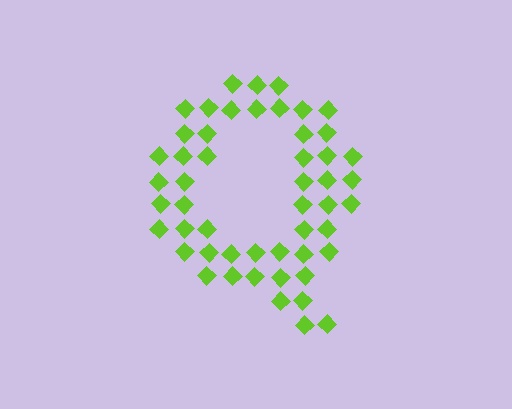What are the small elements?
The small elements are diamonds.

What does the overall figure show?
The overall figure shows the letter Q.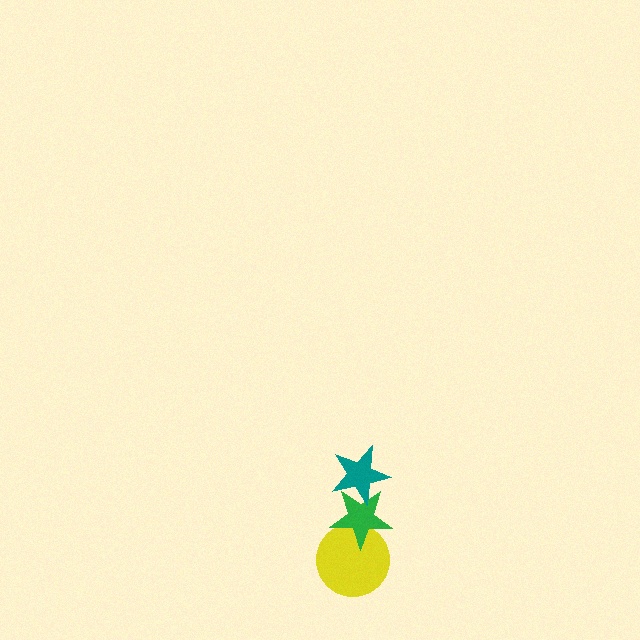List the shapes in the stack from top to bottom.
From top to bottom: the teal star, the green star, the yellow circle.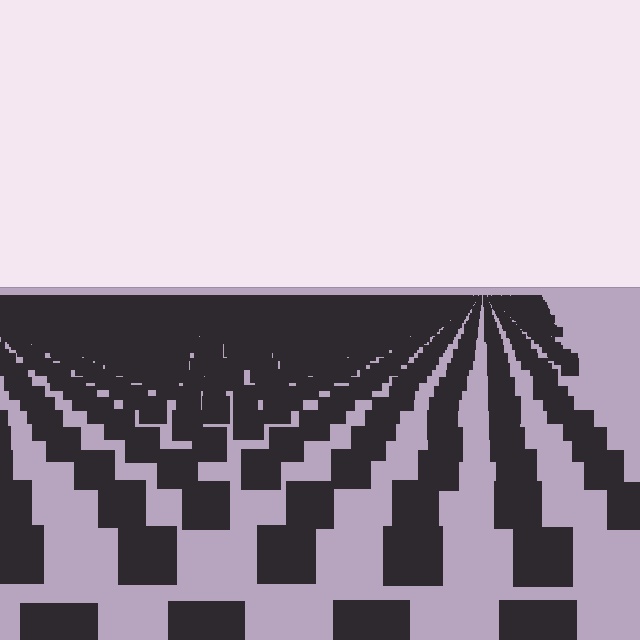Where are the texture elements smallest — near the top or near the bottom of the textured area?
Near the top.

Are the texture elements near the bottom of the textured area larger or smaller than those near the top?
Larger. Near the bottom, elements are closer to the viewer and appear at a bigger on-screen size.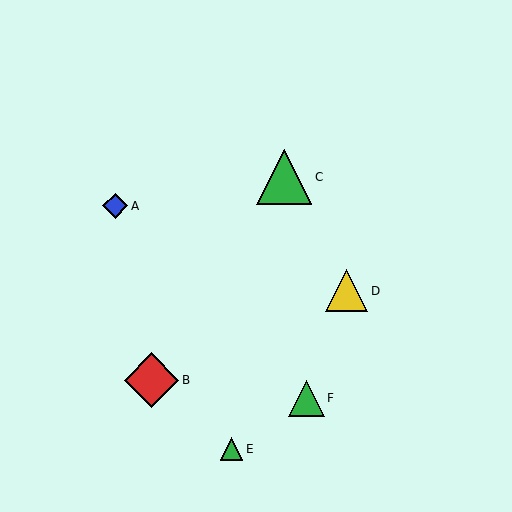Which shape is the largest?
The green triangle (labeled C) is the largest.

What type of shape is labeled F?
Shape F is a green triangle.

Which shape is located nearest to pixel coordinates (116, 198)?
The blue diamond (labeled A) at (115, 206) is nearest to that location.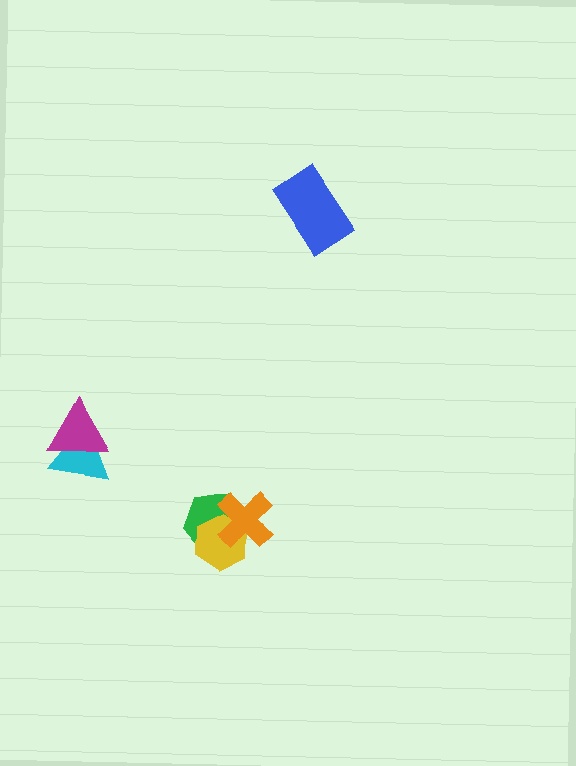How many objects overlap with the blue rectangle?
0 objects overlap with the blue rectangle.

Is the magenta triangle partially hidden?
No, no other shape covers it.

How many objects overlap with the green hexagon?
2 objects overlap with the green hexagon.